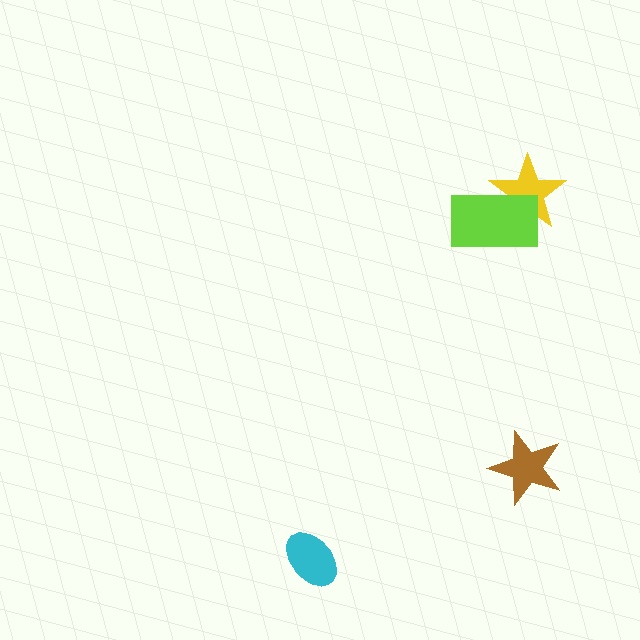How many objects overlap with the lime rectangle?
1 object overlaps with the lime rectangle.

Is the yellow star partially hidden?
Yes, it is partially covered by another shape.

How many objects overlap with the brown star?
0 objects overlap with the brown star.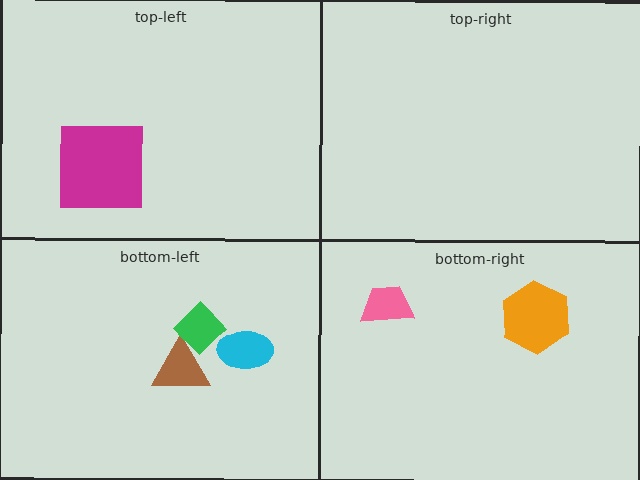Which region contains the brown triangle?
The bottom-left region.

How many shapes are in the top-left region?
1.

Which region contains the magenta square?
The top-left region.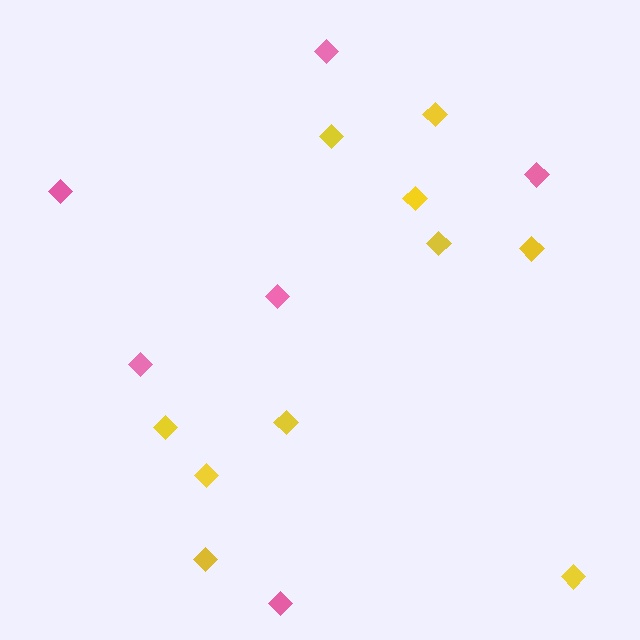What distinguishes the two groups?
There are 2 groups: one group of pink diamonds (6) and one group of yellow diamonds (10).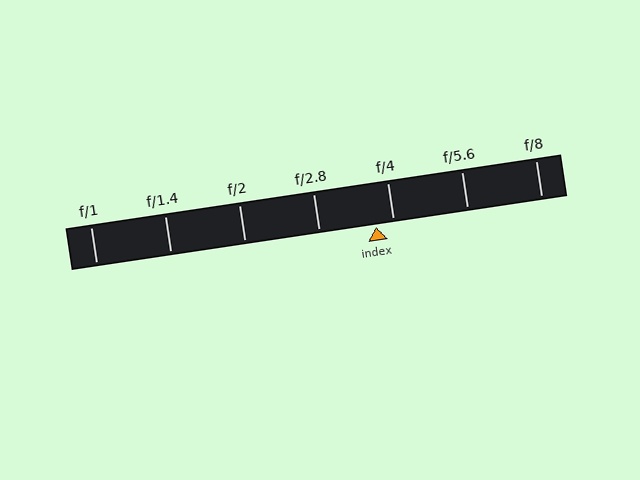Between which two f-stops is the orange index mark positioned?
The index mark is between f/2.8 and f/4.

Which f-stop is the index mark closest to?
The index mark is closest to f/4.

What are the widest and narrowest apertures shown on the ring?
The widest aperture shown is f/1 and the narrowest is f/8.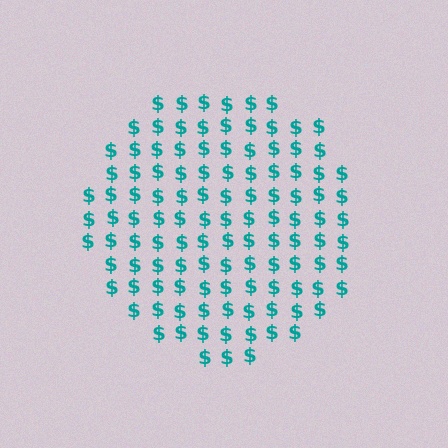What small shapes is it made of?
It is made of small dollar signs.